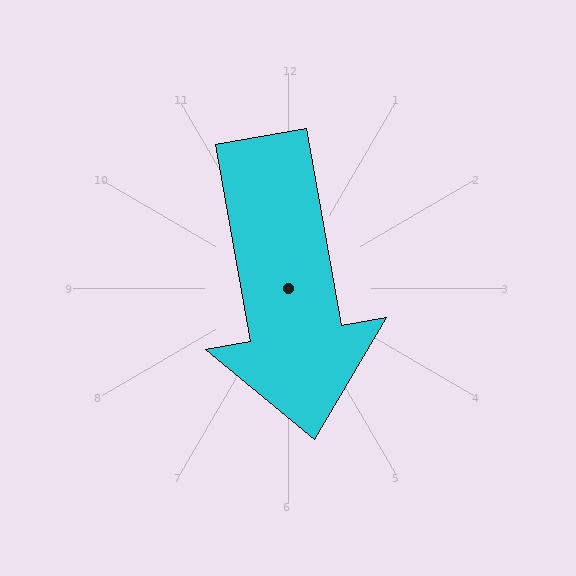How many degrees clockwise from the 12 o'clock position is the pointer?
Approximately 170 degrees.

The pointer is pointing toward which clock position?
Roughly 6 o'clock.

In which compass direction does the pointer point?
South.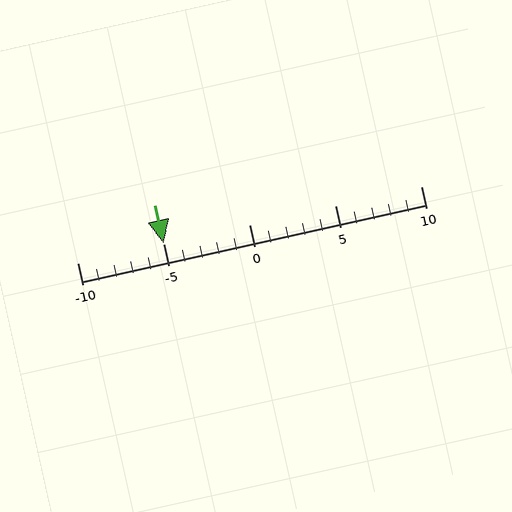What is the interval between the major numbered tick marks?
The major tick marks are spaced 5 units apart.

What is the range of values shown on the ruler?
The ruler shows values from -10 to 10.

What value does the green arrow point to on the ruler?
The green arrow points to approximately -5.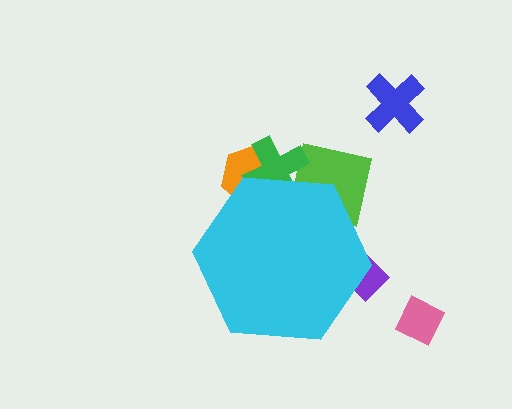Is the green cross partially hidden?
Yes, the green cross is partially hidden behind the cyan hexagon.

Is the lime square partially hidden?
Yes, the lime square is partially hidden behind the cyan hexagon.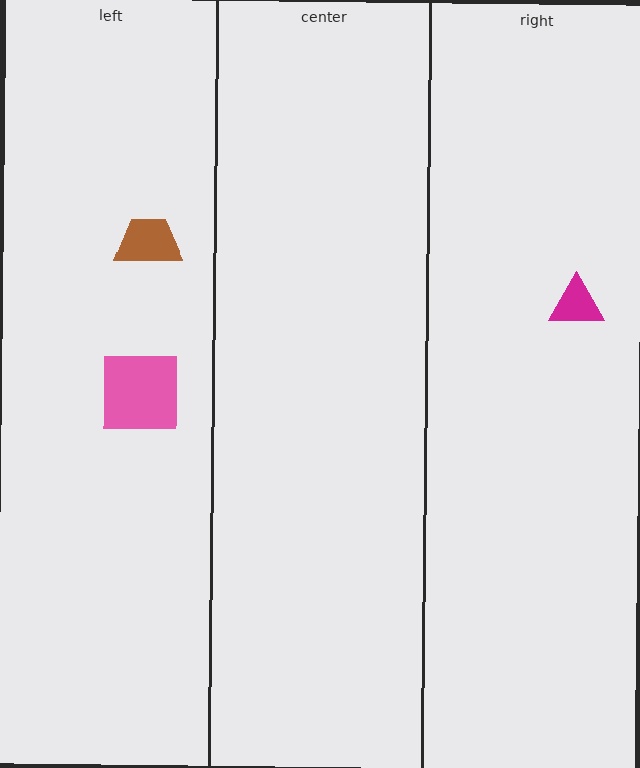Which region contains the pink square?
The left region.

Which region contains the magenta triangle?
The right region.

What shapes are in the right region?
The magenta triangle.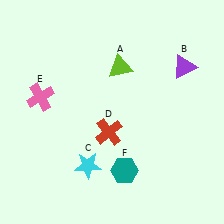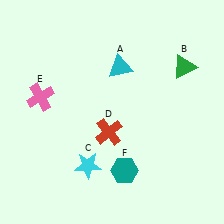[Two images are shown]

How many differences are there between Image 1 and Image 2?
There are 2 differences between the two images.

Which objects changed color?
A changed from lime to cyan. B changed from purple to green.